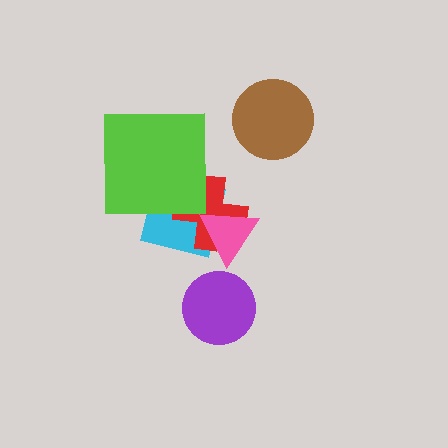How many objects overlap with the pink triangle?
2 objects overlap with the pink triangle.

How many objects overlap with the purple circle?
0 objects overlap with the purple circle.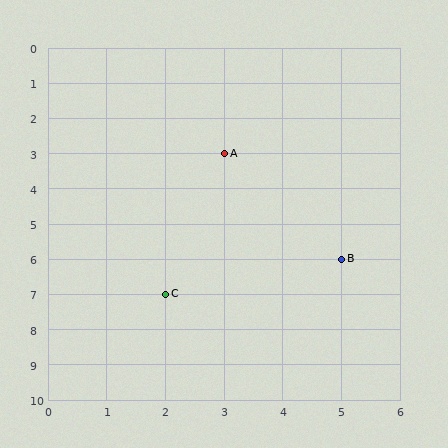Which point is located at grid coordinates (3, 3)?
Point A is at (3, 3).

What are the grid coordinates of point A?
Point A is at grid coordinates (3, 3).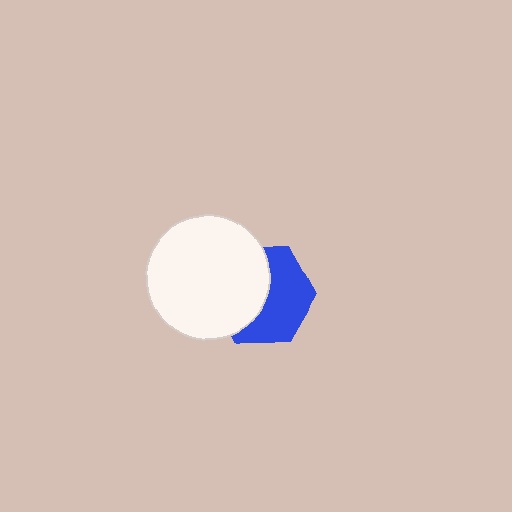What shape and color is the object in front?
The object in front is a white circle.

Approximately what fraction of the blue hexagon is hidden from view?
Roughly 48% of the blue hexagon is hidden behind the white circle.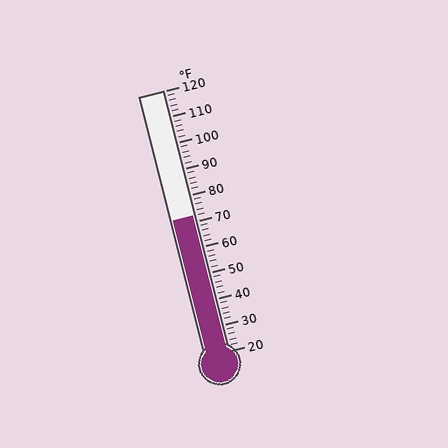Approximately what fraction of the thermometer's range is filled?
The thermometer is filled to approximately 50% of its range.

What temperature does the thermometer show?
The thermometer shows approximately 72°F.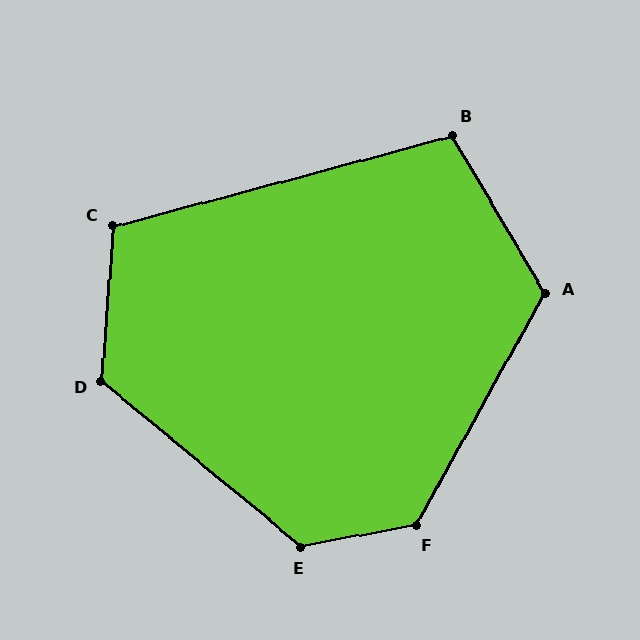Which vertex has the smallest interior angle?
B, at approximately 106 degrees.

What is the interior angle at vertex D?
Approximately 125 degrees (obtuse).